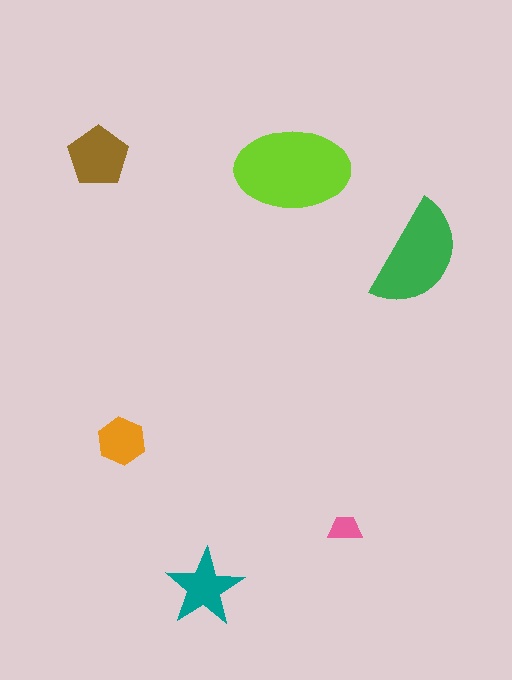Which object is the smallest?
The pink trapezoid.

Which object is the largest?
The lime ellipse.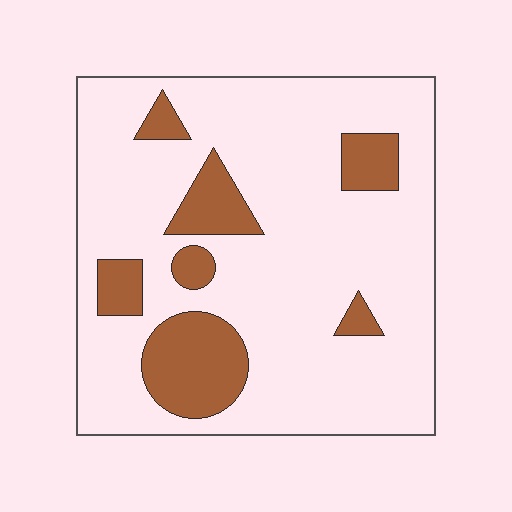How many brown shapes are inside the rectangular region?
7.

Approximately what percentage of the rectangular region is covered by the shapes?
Approximately 20%.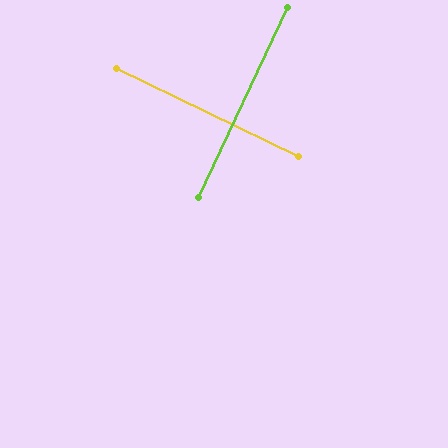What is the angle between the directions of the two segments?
Approximately 89 degrees.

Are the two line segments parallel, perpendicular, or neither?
Perpendicular — they meet at approximately 89°.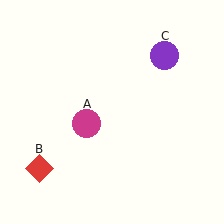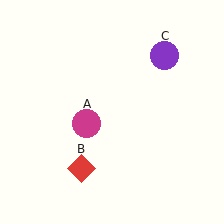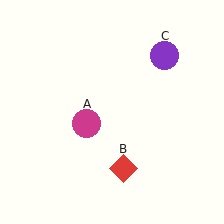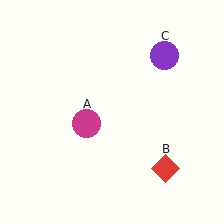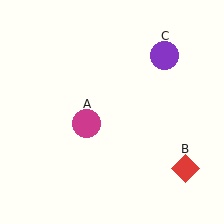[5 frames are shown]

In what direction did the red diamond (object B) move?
The red diamond (object B) moved right.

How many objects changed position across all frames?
1 object changed position: red diamond (object B).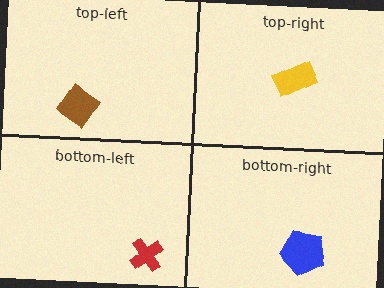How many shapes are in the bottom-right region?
1.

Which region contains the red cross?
The bottom-left region.